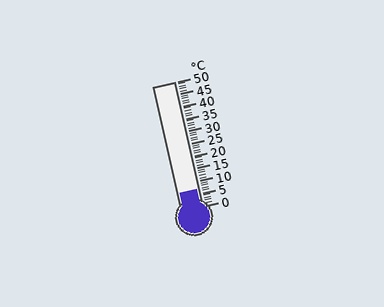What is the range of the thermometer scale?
The thermometer scale ranges from 0°C to 50°C.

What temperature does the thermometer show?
The thermometer shows approximately 7°C.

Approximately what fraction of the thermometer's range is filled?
The thermometer is filled to approximately 15% of its range.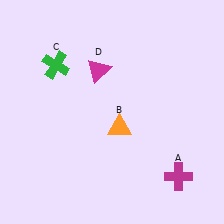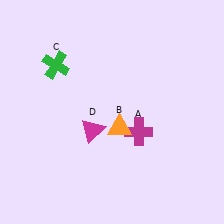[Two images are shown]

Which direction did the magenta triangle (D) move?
The magenta triangle (D) moved down.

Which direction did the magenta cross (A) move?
The magenta cross (A) moved up.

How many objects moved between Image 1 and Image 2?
2 objects moved between the two images.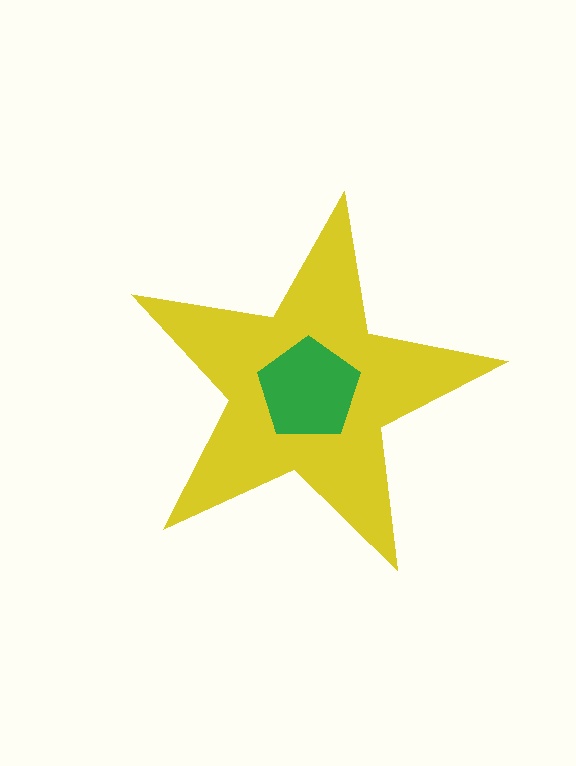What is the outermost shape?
The yellow star.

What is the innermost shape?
The green pentagon.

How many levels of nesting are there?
2.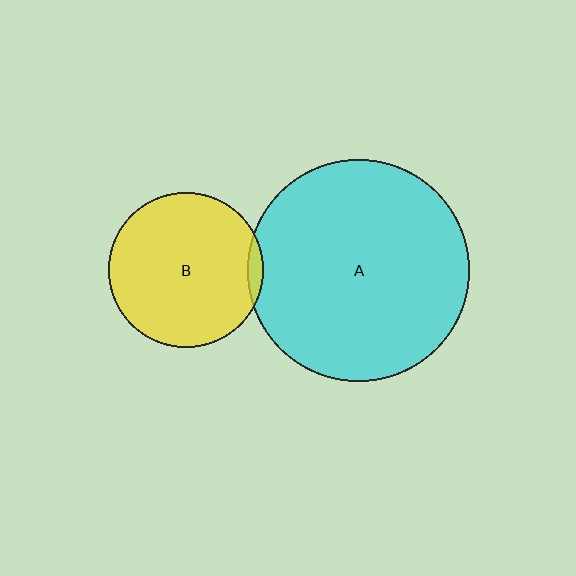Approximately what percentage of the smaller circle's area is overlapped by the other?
Approximately 5%.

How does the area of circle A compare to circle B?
Approximately 2.0 times.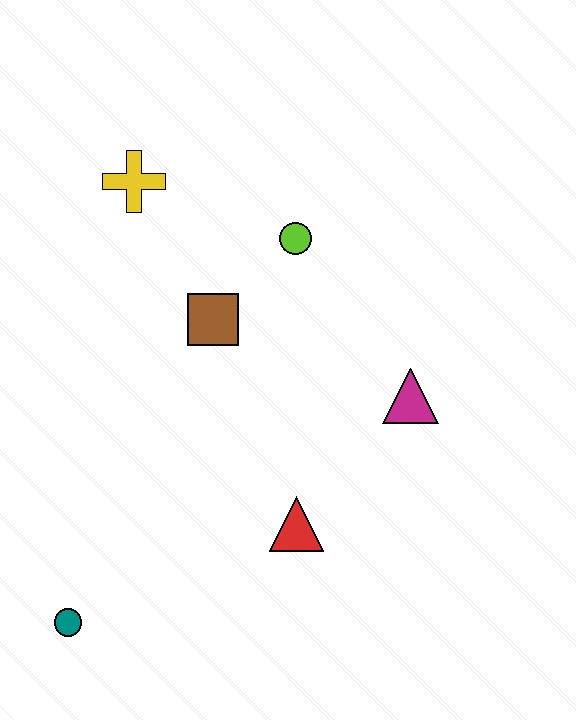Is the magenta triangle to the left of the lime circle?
No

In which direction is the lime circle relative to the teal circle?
The lime circle is above the teal circle.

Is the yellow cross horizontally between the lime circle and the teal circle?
Yes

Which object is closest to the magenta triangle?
The red triangle is closest to the magenta triangle.